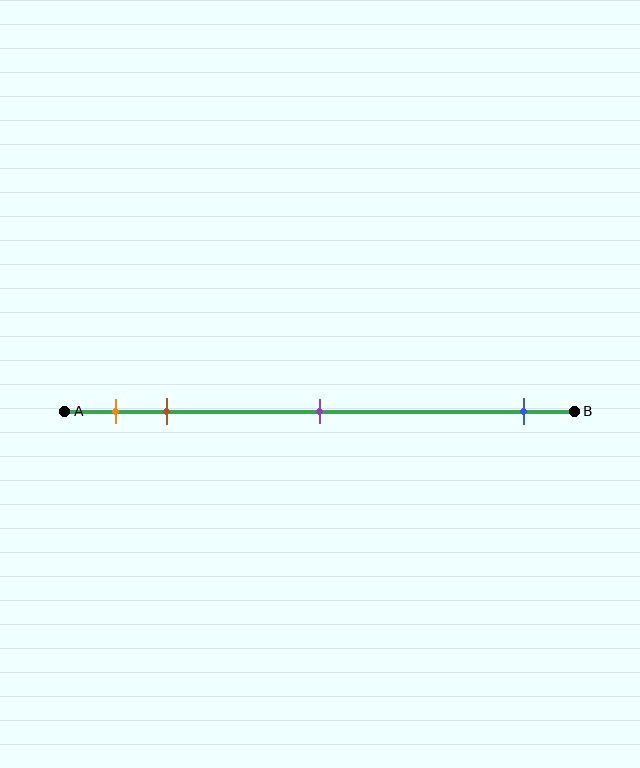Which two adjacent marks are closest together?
The orange and brown marks are the closest adjacent pair.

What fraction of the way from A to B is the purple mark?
The purple mark is approximately 50% (0.5) of the way from A to B.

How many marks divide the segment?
There are 4 marks dividing the segment.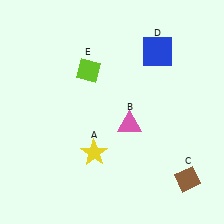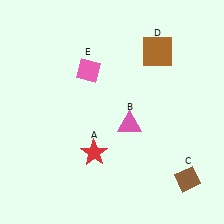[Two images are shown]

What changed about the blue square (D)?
In Image 1, D is blue. In Image 2, it changed to brown.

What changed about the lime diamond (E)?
In Image 1, E is lime. In Image 2, it changed to pink.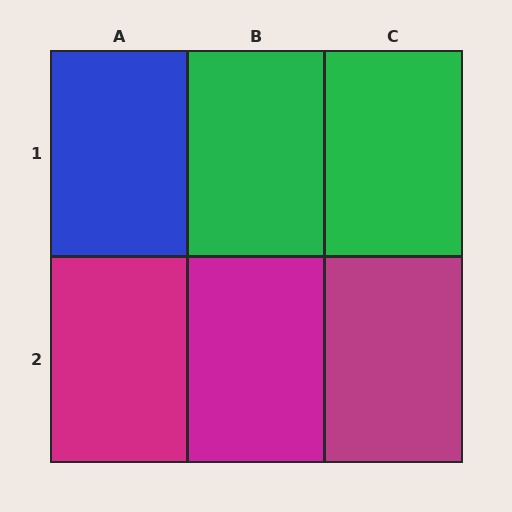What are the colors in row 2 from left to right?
Magenta, magenta, magenta.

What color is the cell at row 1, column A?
Blue.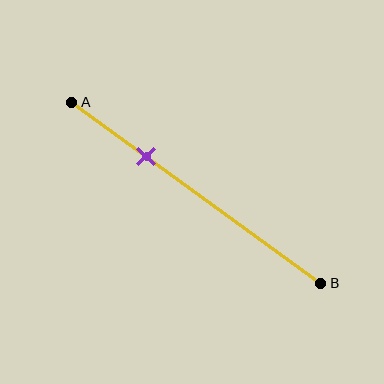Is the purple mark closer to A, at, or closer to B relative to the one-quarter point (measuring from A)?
The purple mark is closer to point B than the one-quarter point of segment AB.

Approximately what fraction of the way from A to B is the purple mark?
The purple mark is approximately 30% of the way from A to B.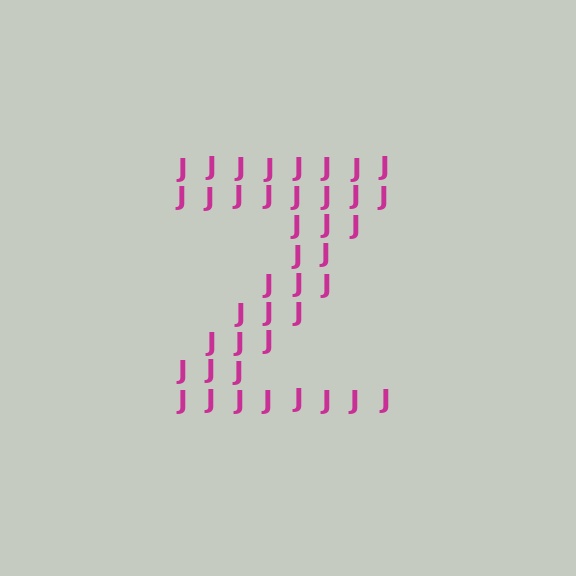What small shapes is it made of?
It is made of small letter J's.